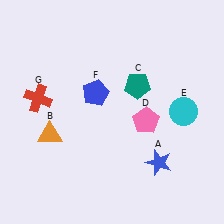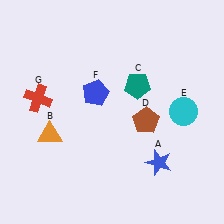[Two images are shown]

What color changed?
The pentagon (D) changed from pink in Image 1 to brown in Image 2.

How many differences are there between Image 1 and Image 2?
There is 1 difference between the two images.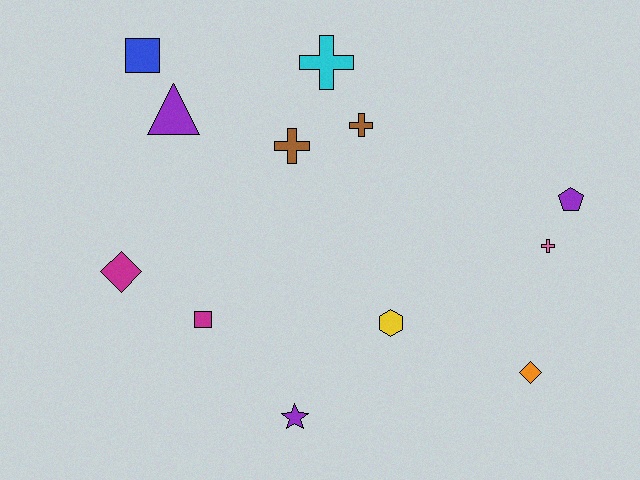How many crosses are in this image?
There are 4 crosses.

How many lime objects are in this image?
There are no lime objects.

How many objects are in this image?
There are 12 objects.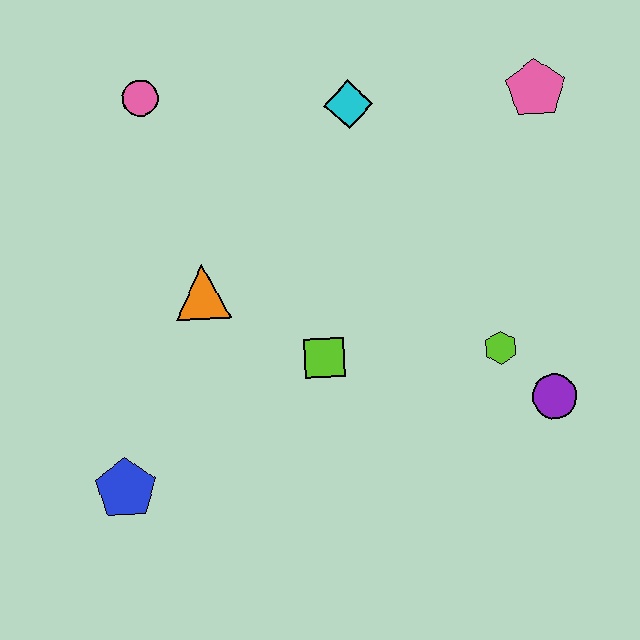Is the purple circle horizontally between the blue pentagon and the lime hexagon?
No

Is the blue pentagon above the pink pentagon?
No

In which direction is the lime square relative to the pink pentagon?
The lime square is below the pink pentagon.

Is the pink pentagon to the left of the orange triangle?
No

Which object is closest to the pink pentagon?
The cyan diamond is closest to the pink pentagon.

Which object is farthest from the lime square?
The pink pentagon is farthest from the lime square.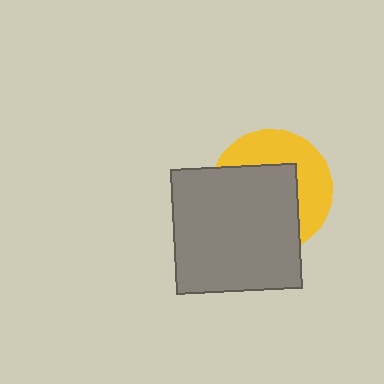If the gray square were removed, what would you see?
You would see the complete yellow circle.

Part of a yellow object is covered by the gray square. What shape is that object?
It is a circle.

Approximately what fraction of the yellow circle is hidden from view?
Roughly 58% of the yellow circle is hidden behind the gray square.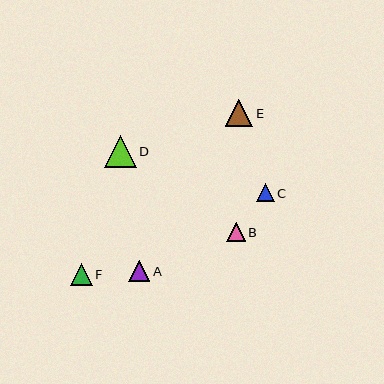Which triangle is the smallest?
Triangle C is the smallest with a size of approximately 18 pixels.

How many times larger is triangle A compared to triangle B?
Triangle A is approximately 1.1 times the size of triangle B.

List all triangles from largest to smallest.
From largest to smallest: D, E, F, A, B, C.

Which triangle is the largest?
Triangle D is the largest with a size of approximately 32 pixels.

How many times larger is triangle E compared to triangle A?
Triangle E is approximately 1.3 times the size of triangle A.